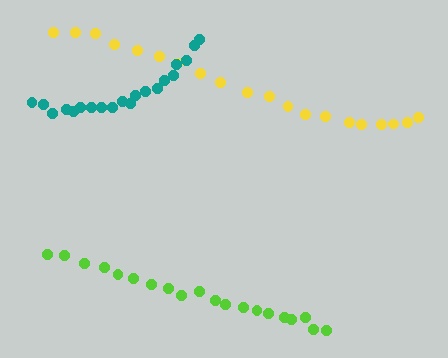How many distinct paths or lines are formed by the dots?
There are 3 distinct paths.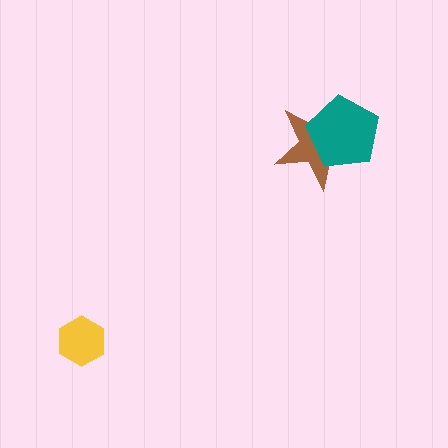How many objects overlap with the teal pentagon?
1 object overlaps with the teal pentagon.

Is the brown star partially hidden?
Yes, it is partially covered by another shape.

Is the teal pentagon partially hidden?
No, no other shape covers it.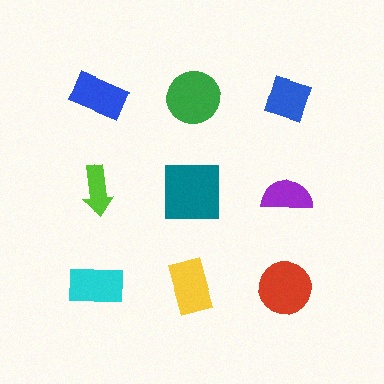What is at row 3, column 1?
A cyan rectangle.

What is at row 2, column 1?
A lime arrow.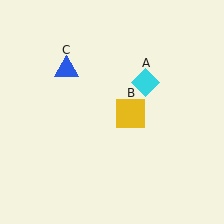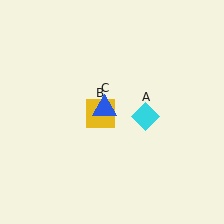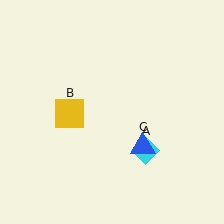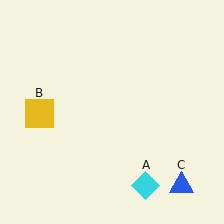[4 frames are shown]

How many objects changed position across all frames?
3 objects changed position: cyan diamond (object A), yellow square (object B), blue triangle (object C).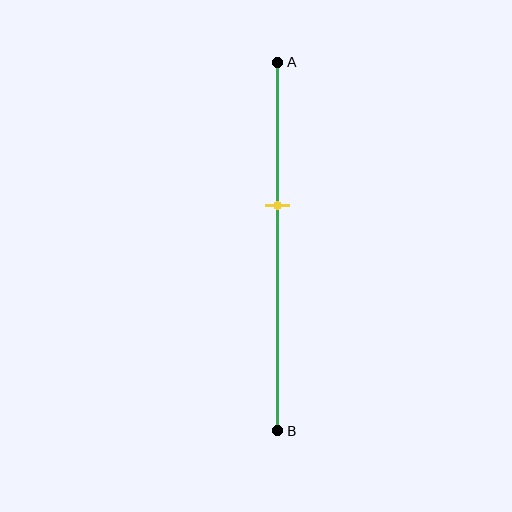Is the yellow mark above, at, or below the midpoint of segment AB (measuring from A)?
The yellow mark is above the midpoint of segment AB.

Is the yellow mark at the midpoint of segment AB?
No, the mark is at about 40% from A, not at the 50% midpoint.